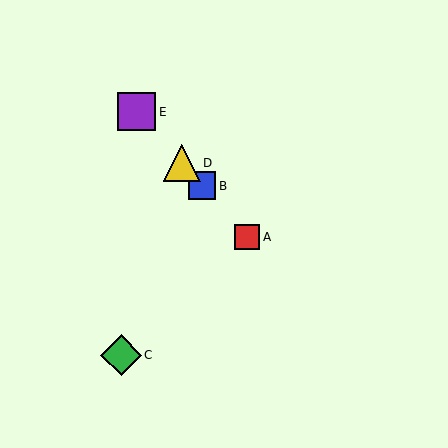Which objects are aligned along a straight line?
Objects A, B, D, E are aligned along a straight line.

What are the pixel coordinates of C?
Object C is at (121, 355).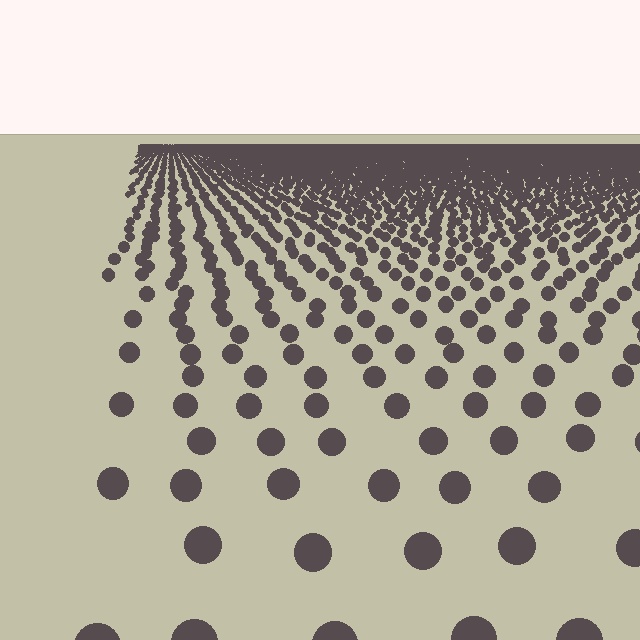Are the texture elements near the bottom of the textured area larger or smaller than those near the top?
Larger. Near the bottom, elements are closer to the viewer and appear at a bigger on-screen size.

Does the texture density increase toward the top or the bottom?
Density increases toward the top.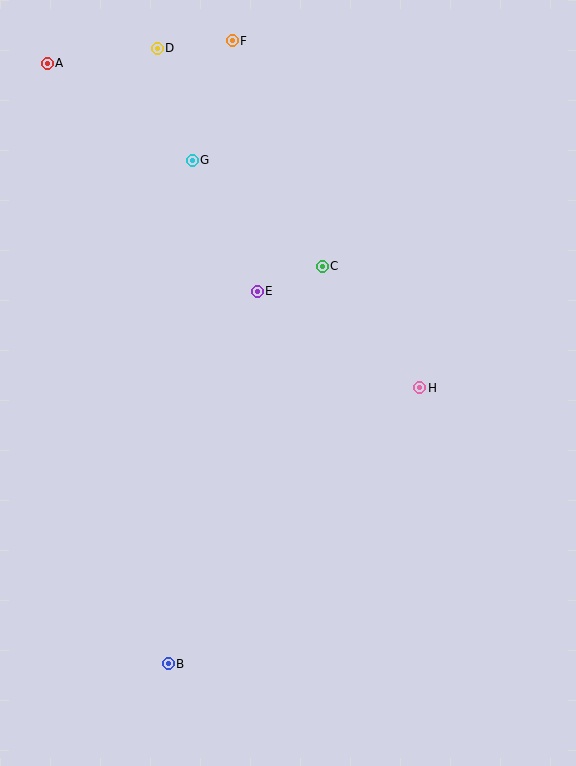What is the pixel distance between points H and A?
The distance between H and A is 494 pixels.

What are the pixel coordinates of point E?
Point E is at (257, 291).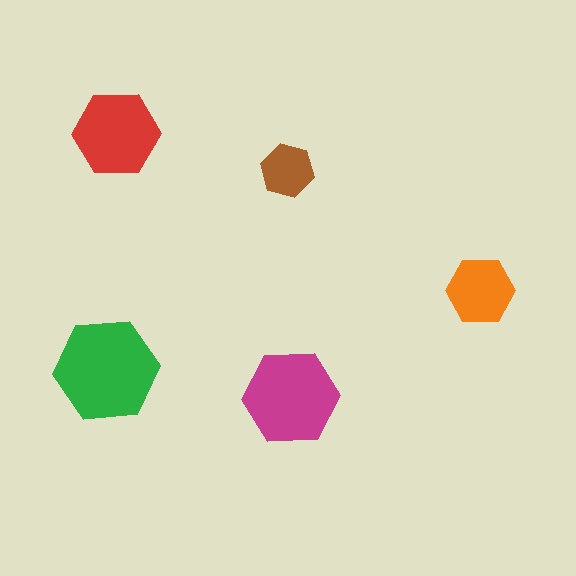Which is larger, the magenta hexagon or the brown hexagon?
The magenta one.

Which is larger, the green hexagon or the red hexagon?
The green one.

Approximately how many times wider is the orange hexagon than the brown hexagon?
About 1.5 times wider.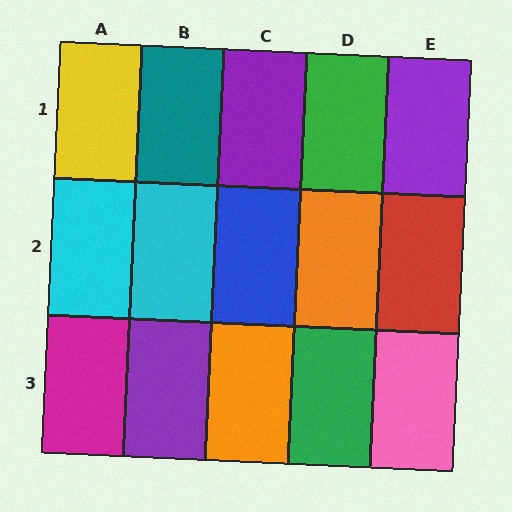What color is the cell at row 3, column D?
Green.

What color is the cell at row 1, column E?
Purple.